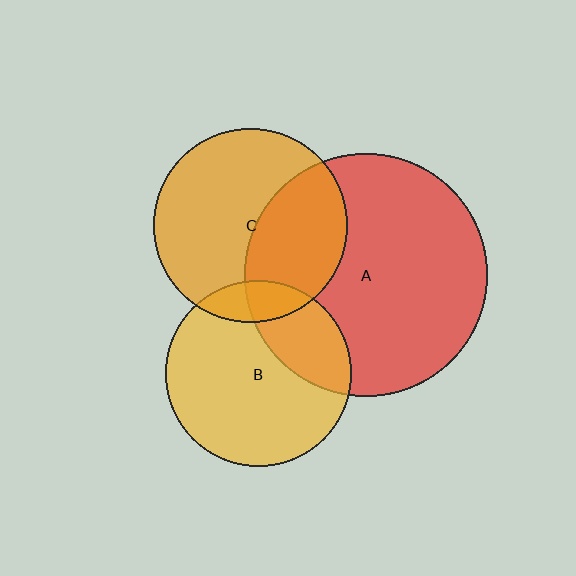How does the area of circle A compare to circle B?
Approximately 1.7 times.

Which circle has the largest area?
Circle A (red).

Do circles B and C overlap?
Yes.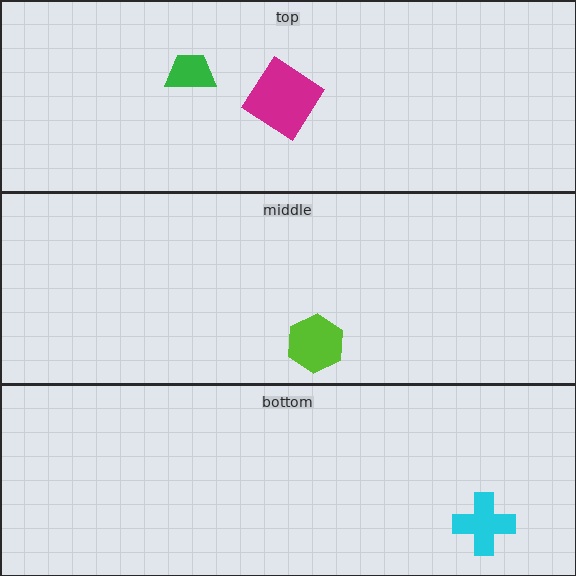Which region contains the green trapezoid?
The top region.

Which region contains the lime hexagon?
The middle region.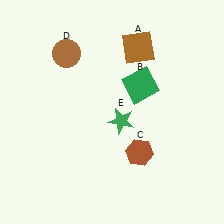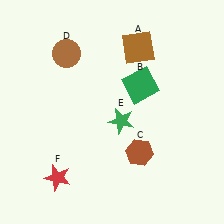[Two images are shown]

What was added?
A red star (F) was added in Image 2.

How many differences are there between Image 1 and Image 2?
There is 1 difference between the two images.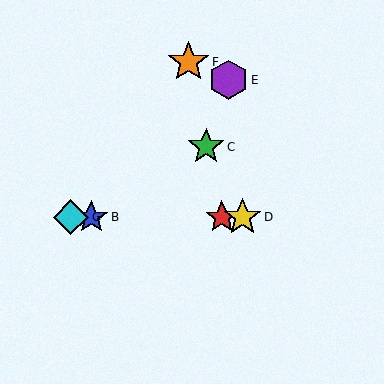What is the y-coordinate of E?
Object E is at y≈80.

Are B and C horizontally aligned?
No, B is at y≈217 and C is at y≈147.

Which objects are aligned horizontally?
Objects A, B, D, G are aligned horizontally.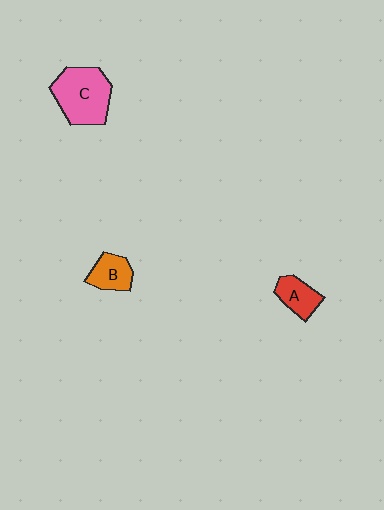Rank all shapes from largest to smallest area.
From largest to smallest: C (pink), B (orange), A (red).